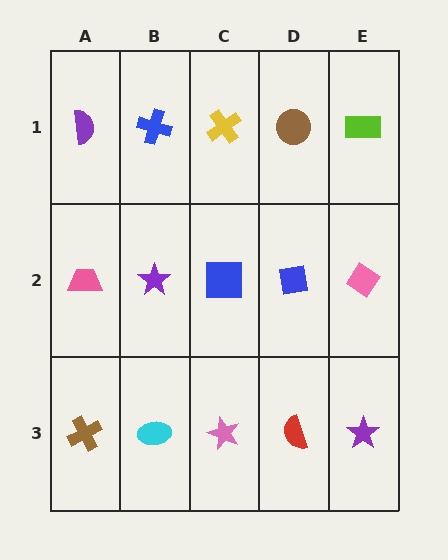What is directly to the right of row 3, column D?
A purple star.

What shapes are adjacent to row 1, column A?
A pink trapezoid (row 2, column A), a blue cross (row 1, column B).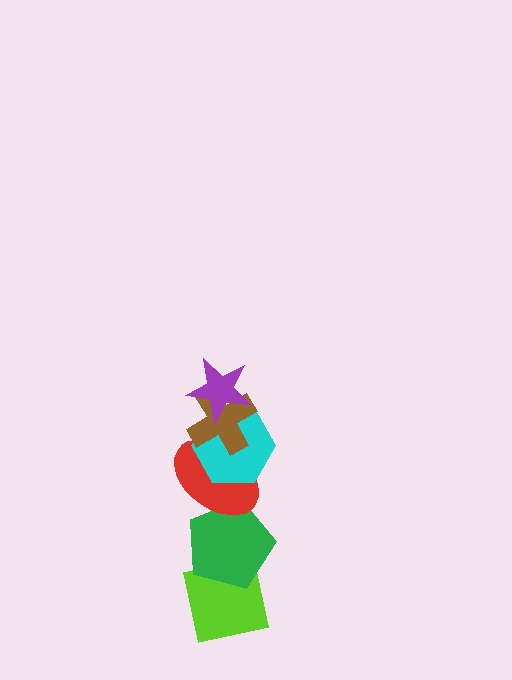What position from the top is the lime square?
The lime square is 6th from the top.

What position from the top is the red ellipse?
The red ellipse is 4th from the top.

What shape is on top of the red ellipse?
The cyan hexagon is on top of the red ellipse.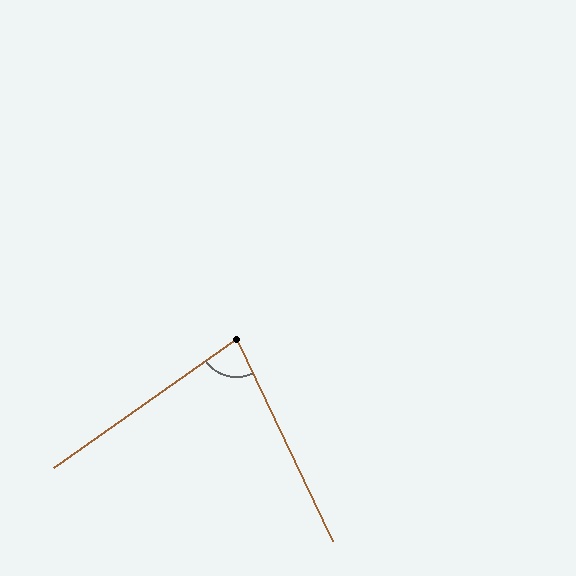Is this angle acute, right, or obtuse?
It is acute.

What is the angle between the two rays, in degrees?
Approximately 80 degrees.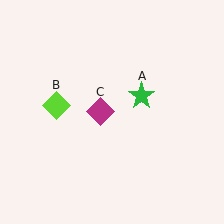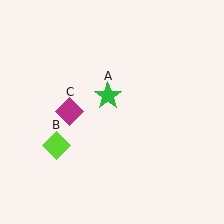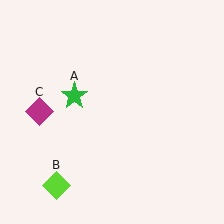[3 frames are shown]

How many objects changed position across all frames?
3 objects changed position: green star (object A), lime diamond (object B), magenta diamond (object C).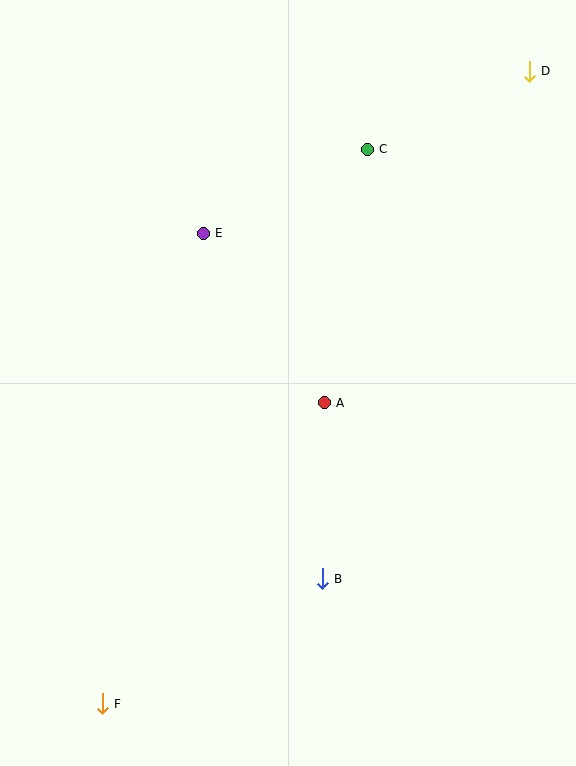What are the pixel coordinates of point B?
Point B is at (322, 579).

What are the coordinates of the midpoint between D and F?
The midpoint between D and F is at (316, 388).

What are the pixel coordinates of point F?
Point F is at (102, 704).